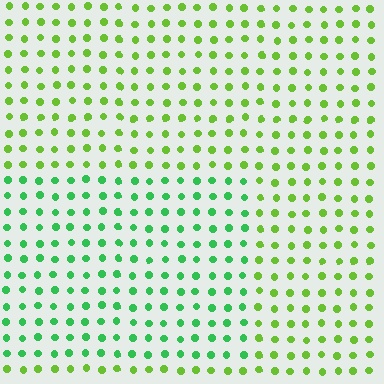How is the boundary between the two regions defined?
The boundary is defined purely by a slight shift in hue (about 37 degrees). Spacing, size, and orientation are identical on both sides.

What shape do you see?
I see a rectangle.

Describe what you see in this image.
The image is filled with small lime elements in a uniform arrangement. A rectangle-shaped region is visible where the elements are tinted to a slightly different hue, forming a subtle color boundary.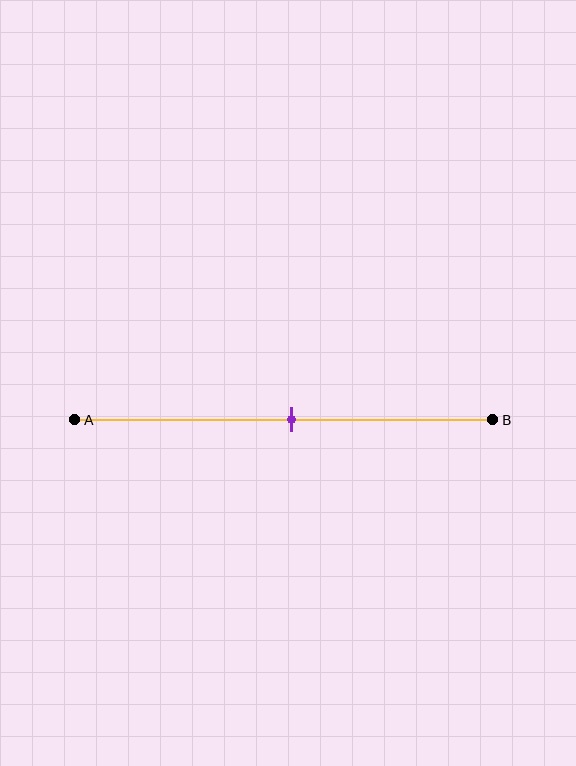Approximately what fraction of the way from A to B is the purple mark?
The purple mark is approximately 50% of the way from A to B.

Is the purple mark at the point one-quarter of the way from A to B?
No, the mark is at about 50% from A, not at the 25% one-quarter point.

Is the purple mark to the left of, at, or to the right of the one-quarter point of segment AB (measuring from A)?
The purple mark is to the right of the one-quarter point of segment AB.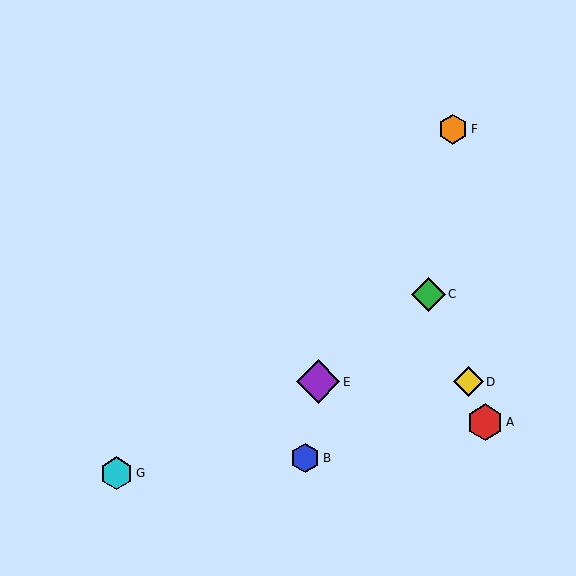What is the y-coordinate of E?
Object E is at y≈382.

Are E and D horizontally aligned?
Yes, both are at y≈382.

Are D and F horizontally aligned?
No, D is at y≈382 and F is at y≈129.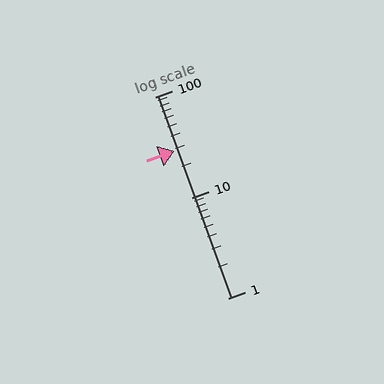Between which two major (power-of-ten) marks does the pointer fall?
The pointer is between 10 and 100.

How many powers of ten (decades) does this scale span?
The scale spans 2 decades, from 1 to 100.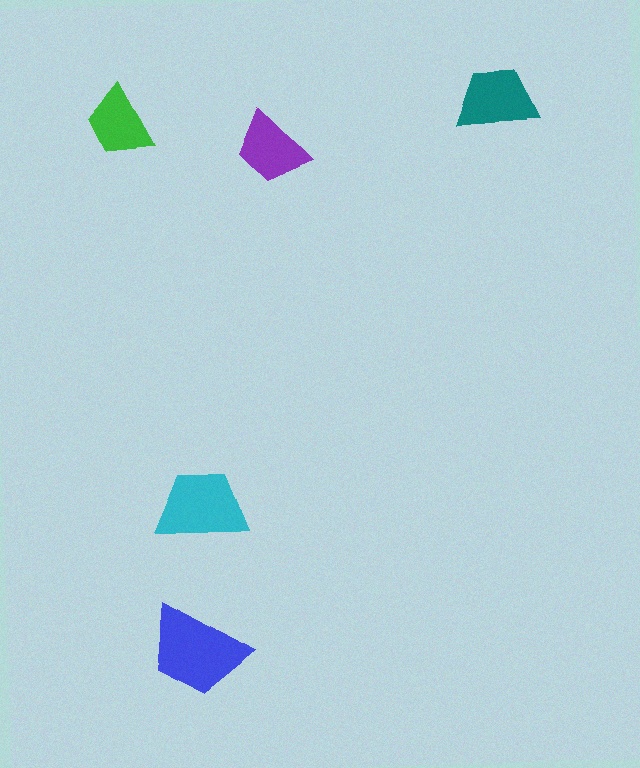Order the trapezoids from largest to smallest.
the blue one, the cyan one, the teal one, the purple one, the green one.